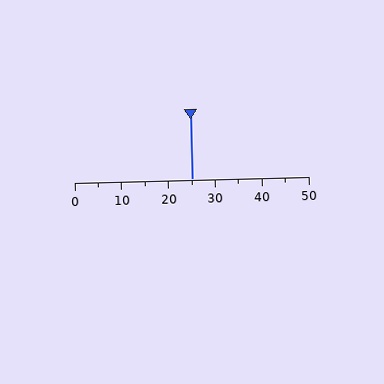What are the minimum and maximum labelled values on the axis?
The axis runs from 0 to 50.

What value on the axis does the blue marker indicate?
The marker indicates approximately 25.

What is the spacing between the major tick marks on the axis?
The major ticks are spaced 10 apart.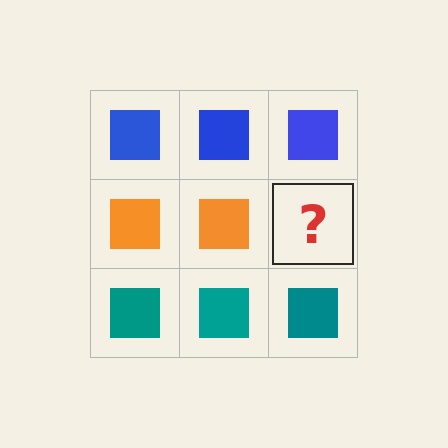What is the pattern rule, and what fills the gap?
The rule is that each row has a consistent color. The gap should be filled with an orange square.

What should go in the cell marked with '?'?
The missing cell should contain an orange square.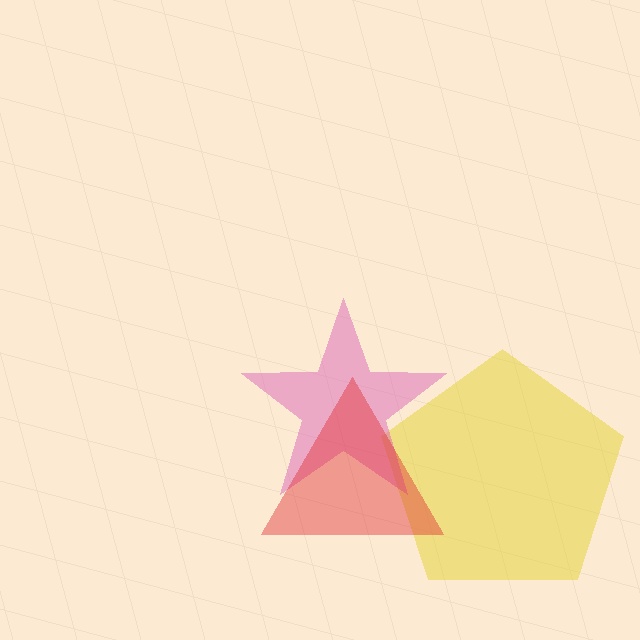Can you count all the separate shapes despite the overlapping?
Yes, there are 3 separate shapes.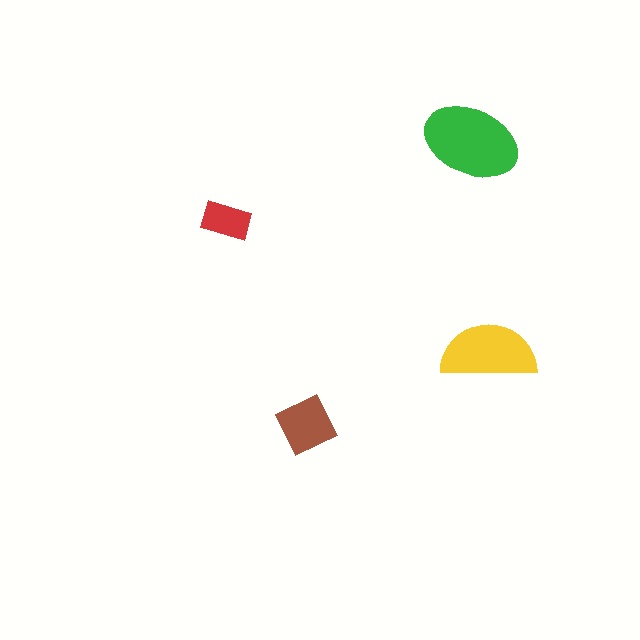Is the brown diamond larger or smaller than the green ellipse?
Smaller.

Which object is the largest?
The green ellipse.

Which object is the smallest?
The red rectangle.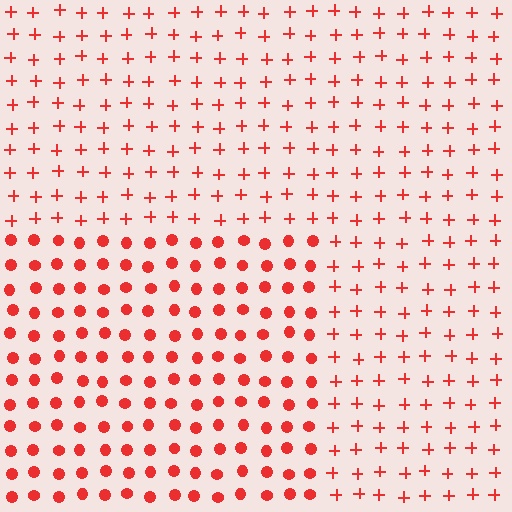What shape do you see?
I see a rectangle.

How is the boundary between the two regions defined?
The boundary is defined by a change in element shape: circles inside vs. plus signs outside. All elements share the same color and spacing.